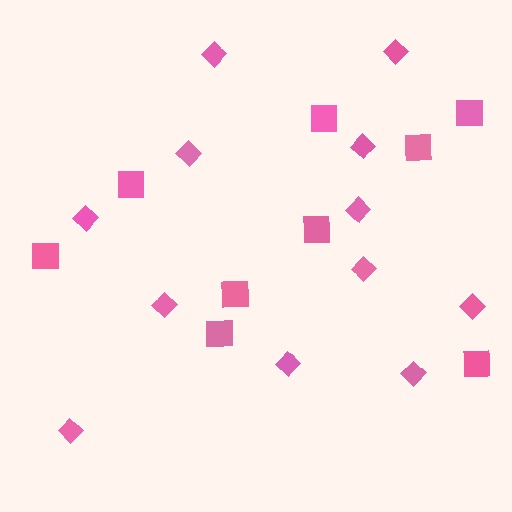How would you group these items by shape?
There are 2 groups: one group of squares (9) and one group of diamonds (12).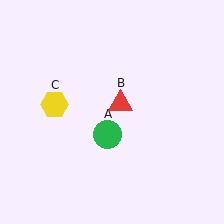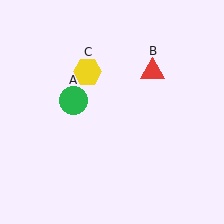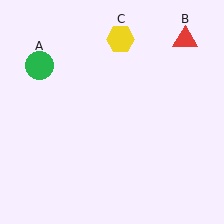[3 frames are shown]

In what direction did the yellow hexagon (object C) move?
The yellow hexagon (object C) moved up and to the right.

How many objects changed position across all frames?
3 objects changed position: green circle (object A), red triangle (object B), yellow hexagon (object C).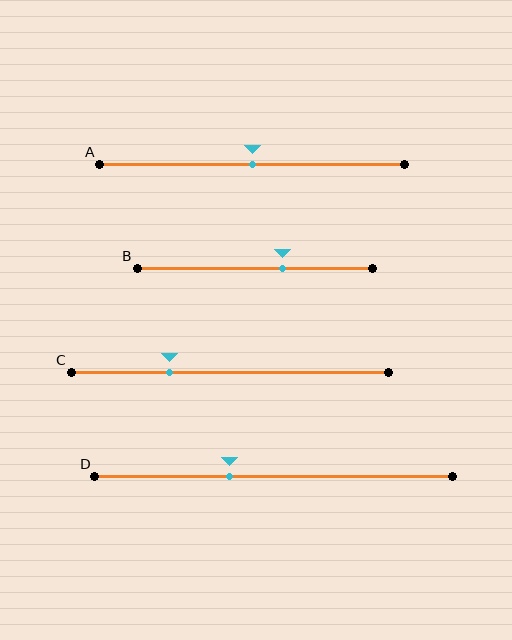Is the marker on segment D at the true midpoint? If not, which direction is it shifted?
No, the marker on segment D is shifted to the left by about 12% of the segment length.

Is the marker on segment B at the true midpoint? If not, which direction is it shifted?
No, the marker on segment B is shifted to the right by about 12% of the segment length.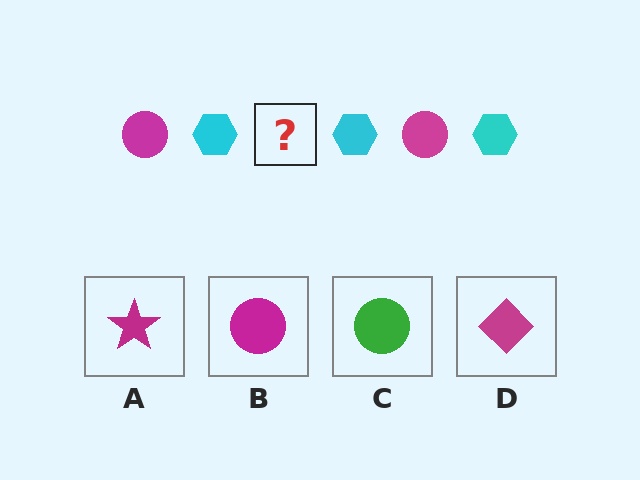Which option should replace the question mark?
Option B.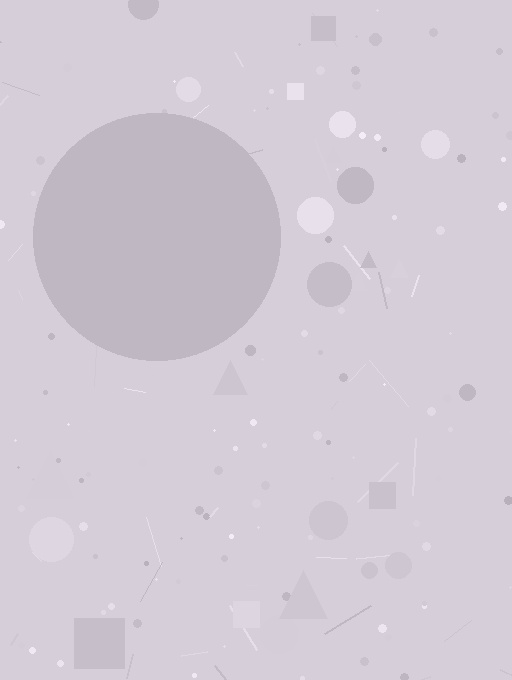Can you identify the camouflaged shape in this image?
The camouflaged shape is a circle.